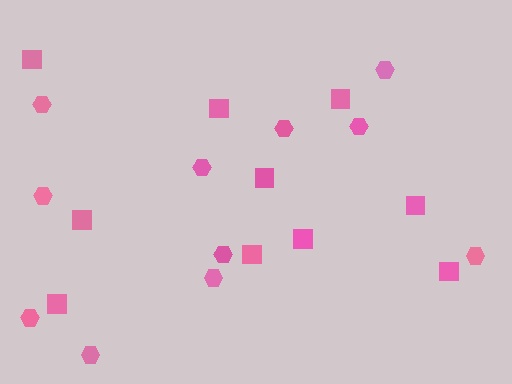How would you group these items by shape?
There are 2 groups: one group of squares (10) and one group of hexagons (11).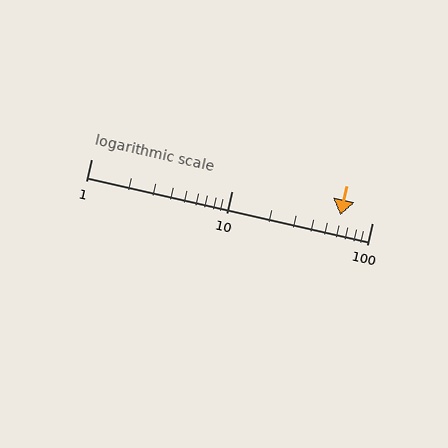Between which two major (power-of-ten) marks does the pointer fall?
The pointer is between 10 and 100.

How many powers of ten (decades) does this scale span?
The scale spans 2 decades, from 1 to 100.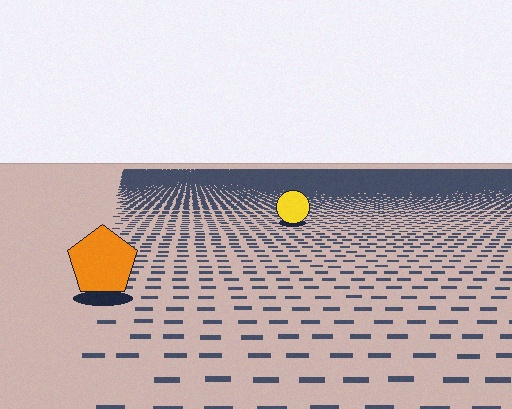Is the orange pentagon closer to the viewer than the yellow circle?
Yes. The orange pentagon is closer — you can tell from the texture gradient: the ground texture is coarser near it.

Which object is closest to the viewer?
The orange pentagon is closest. The texture marks near it are larger and more spread out.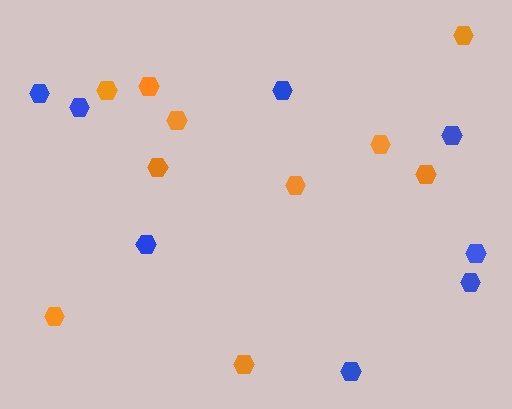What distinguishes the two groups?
There are 2 groups: one group of orange hexagons (10) and one group of blue hexagons (8).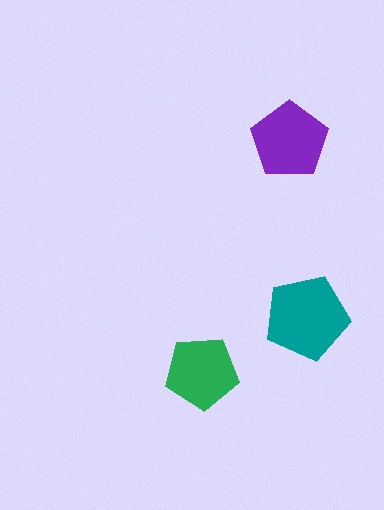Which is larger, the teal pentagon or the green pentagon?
The teal one.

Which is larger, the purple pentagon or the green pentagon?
The purple one.